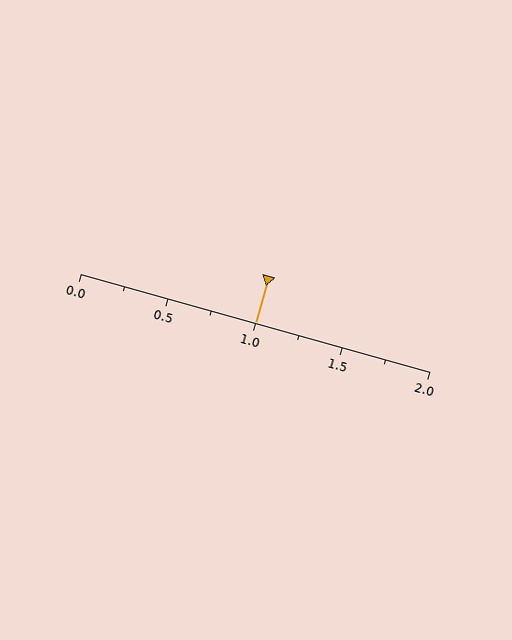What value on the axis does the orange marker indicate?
The marker indicates approximately 1.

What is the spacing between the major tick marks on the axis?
The major ticks are spaced 0.5 apart.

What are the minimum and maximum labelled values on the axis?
The axis runs from 0.0 to 2.0.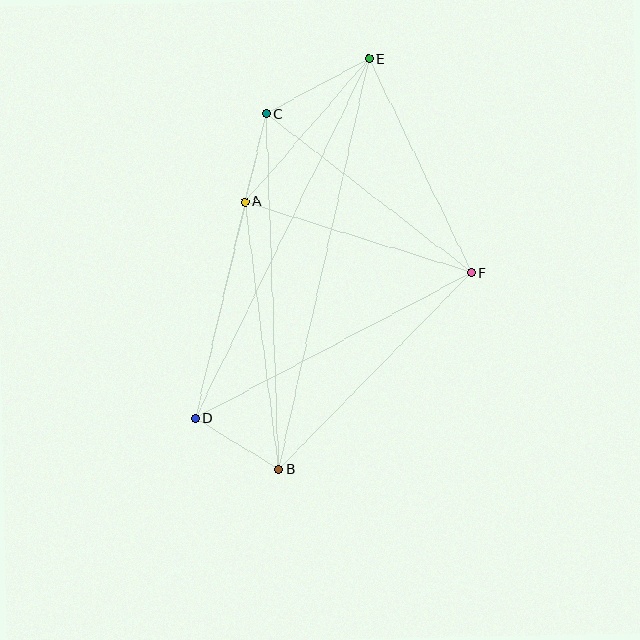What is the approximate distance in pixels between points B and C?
The distance between B and C is approximately 356 pixels.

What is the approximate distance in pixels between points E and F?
The distance between E and F is approximately 237 pixels.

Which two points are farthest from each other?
Points B and E are farthest from each other.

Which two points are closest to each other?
Points A and C are closest to each other.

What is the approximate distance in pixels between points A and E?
The distance between A and E is approximately 189 pixels.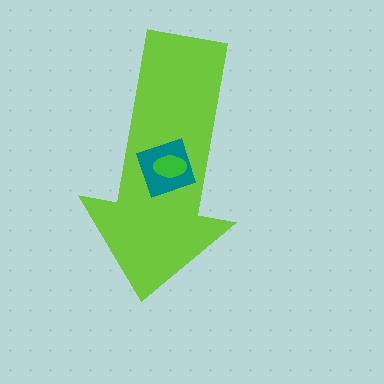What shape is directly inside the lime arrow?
The teal square.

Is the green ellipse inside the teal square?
Yes.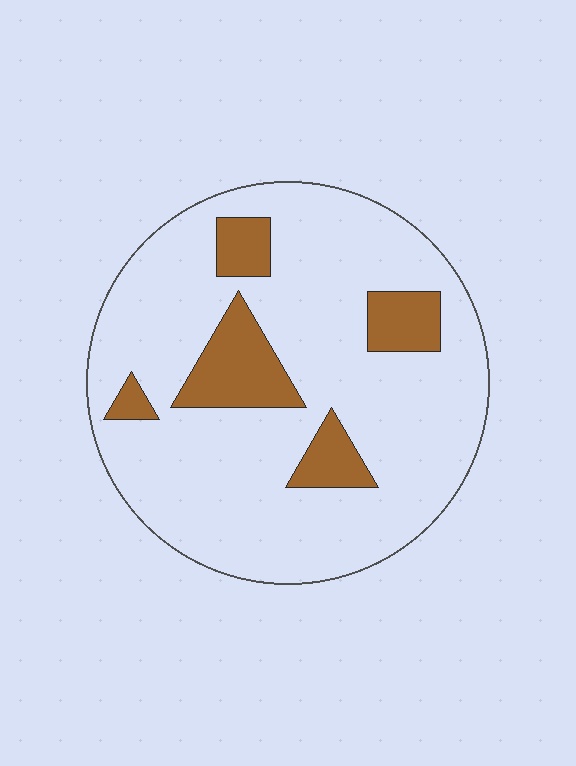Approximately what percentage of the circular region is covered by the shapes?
Approximately 15%.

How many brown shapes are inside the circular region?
5.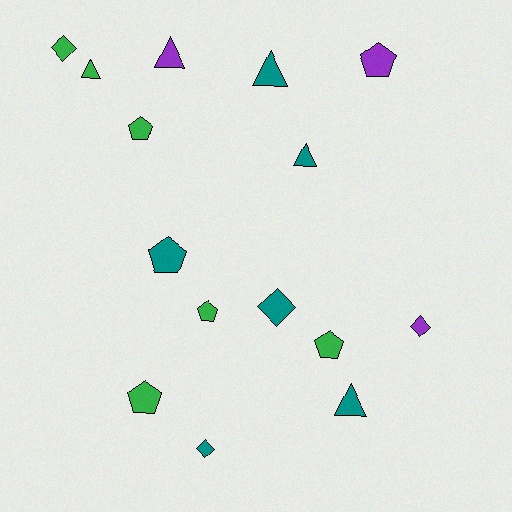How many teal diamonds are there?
There are 2 teal diamonds.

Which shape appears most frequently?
Pentagon, with 6 objects.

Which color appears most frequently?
Teal, with 6 objects.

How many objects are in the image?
There are 15 objects.